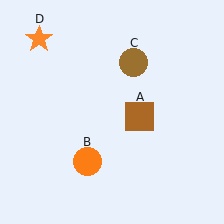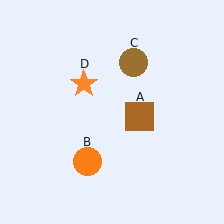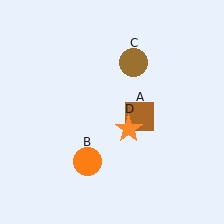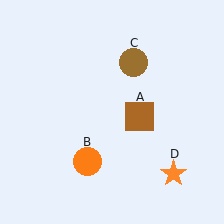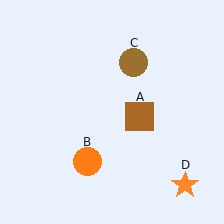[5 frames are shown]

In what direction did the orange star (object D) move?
The orange star (object D) moved down and to the right.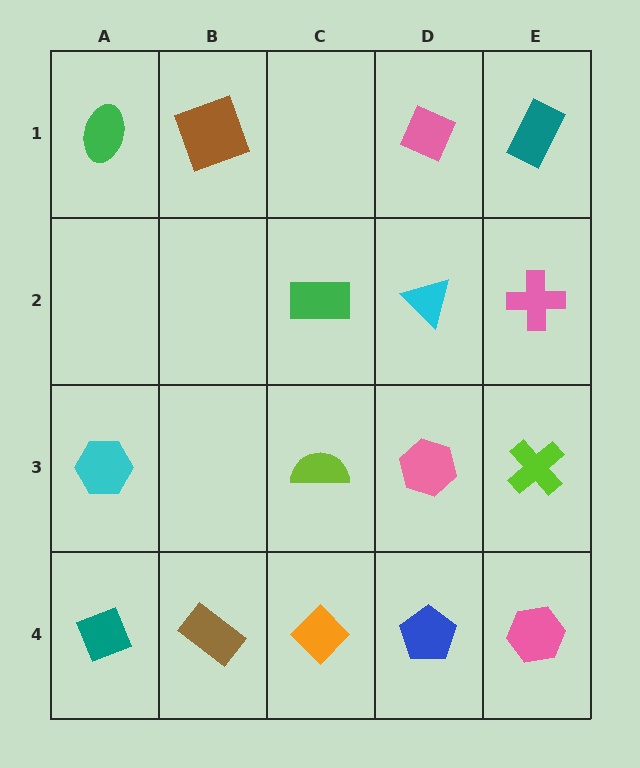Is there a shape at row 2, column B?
No, that cell is empty.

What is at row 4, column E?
A pink hexagon.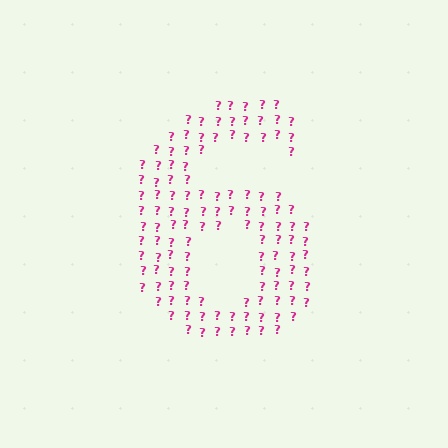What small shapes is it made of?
It is made of small question marks.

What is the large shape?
The large shape is the digit 6.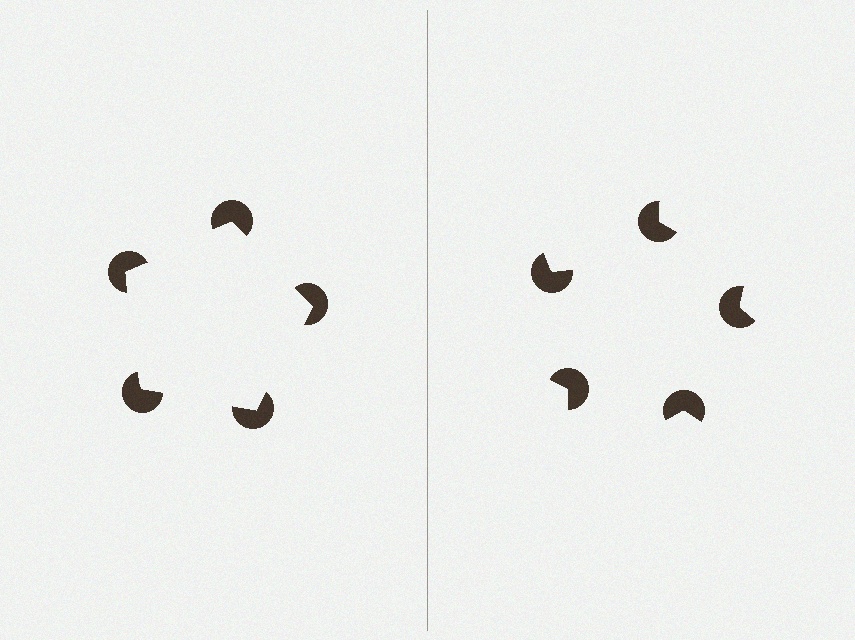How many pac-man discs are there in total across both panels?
10 — 5 on each side.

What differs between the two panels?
The pac-man discs are positioned identically on both sides; only the wedge orientations differ. On the left they align to a pentagon; on the right they are misaligned.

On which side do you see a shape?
An illusory pentagon appears on the left side. On the right side the wedge cuts are rotated, so no coherent shape forms.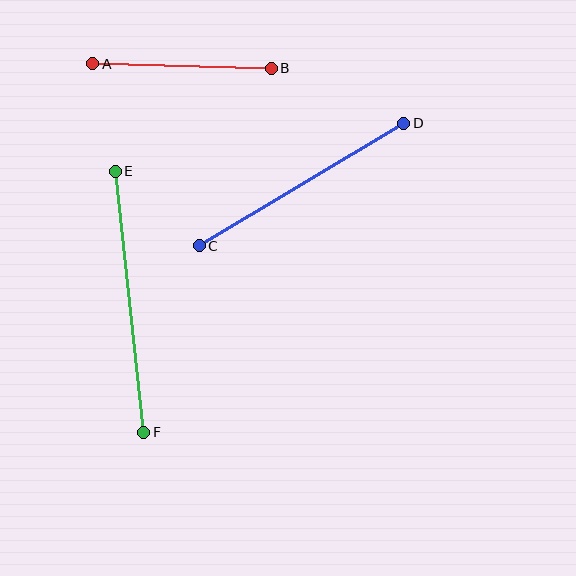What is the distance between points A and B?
The distance is approximately 179 pixels.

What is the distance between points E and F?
The distance is approximately 262 pixels.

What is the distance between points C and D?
The distance is approximately 238 pixels.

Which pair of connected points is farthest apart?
Points E and F are farthest apart.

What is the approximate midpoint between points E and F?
The midpoint is at approximately (130, 302) pixels.